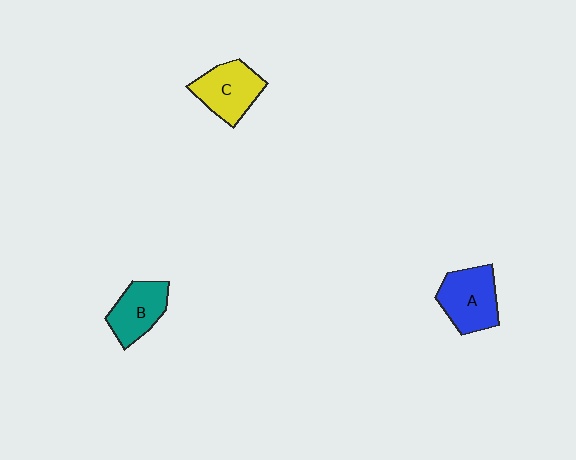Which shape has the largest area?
Shape A (blue).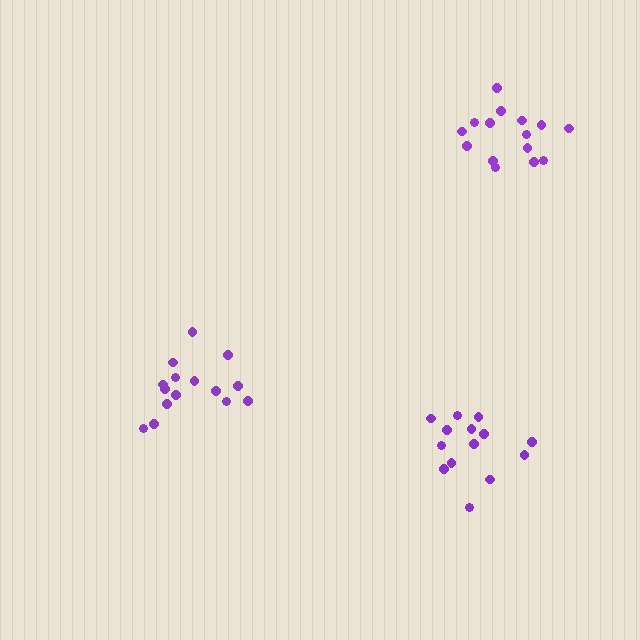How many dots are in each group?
Group 1: 15 dots, Group 2: 14 dots, Group 3: 15 dots (44 total).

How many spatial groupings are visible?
There are 3 spatial groupings.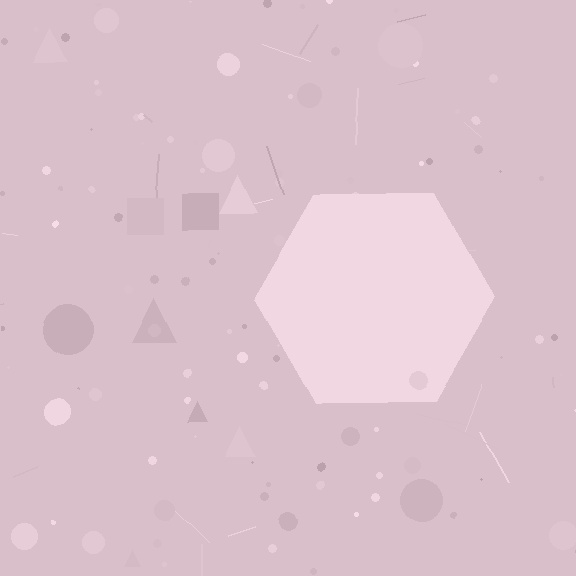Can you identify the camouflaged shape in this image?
The camouflaged shape is a hexagon.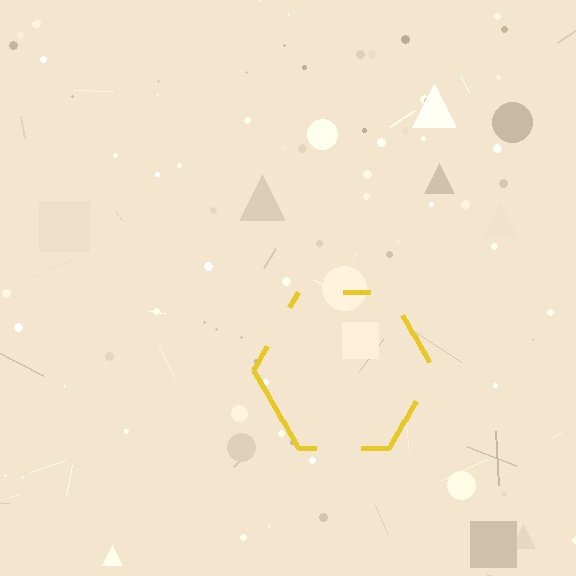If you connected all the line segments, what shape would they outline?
They would outline a hexagon.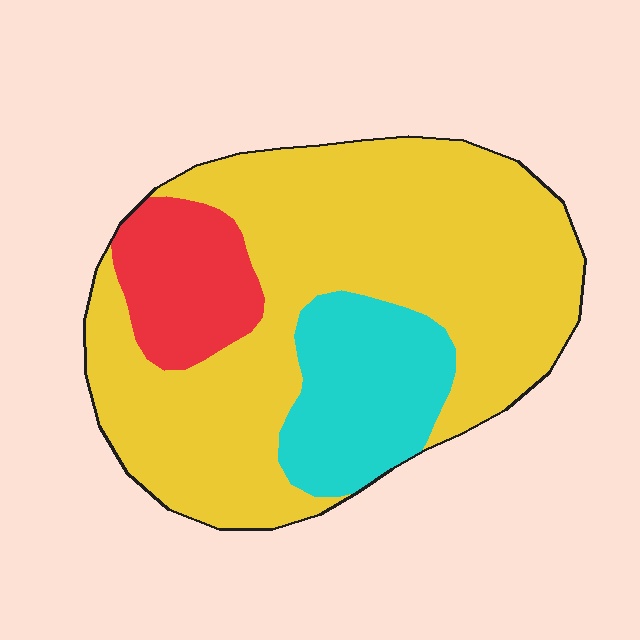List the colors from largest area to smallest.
From largest to smallest: yellow, cyan, red.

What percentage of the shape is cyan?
Cyan covers about 20% of the shape.